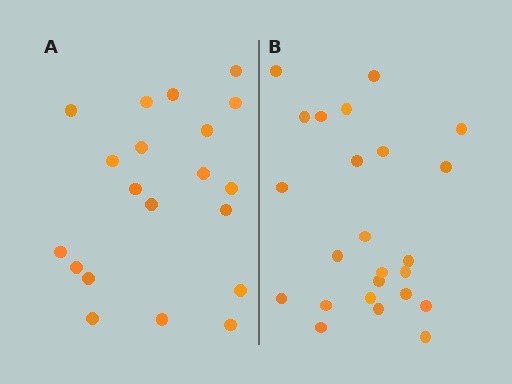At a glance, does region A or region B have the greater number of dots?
Region B (the right region) has more dots.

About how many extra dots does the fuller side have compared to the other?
Region B has about 4 more dots than region A.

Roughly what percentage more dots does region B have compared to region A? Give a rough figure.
About 20% more.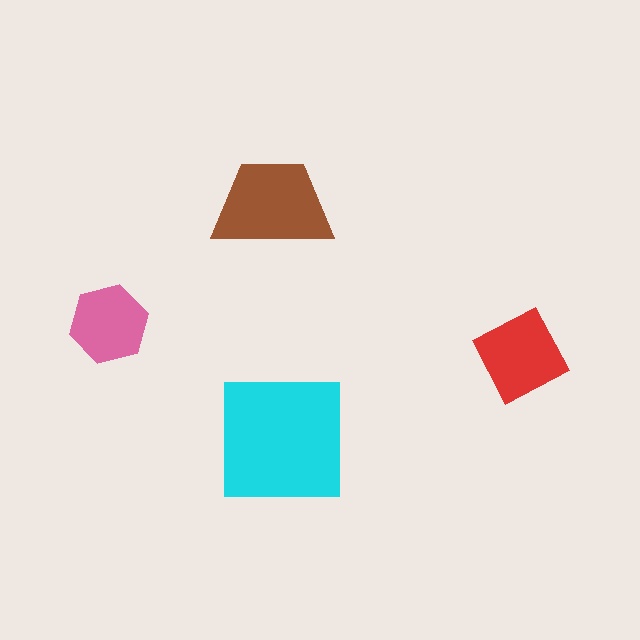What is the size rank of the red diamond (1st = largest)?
3rd.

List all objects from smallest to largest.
The pink hexagon, the red diamond, the brown trapezoid, the cyan square.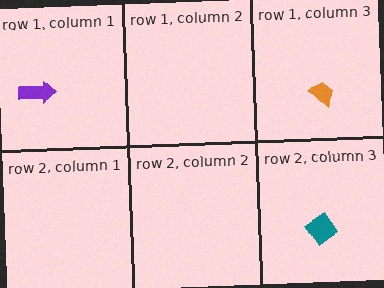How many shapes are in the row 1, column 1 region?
1.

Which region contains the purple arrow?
The row 1, column 1 region.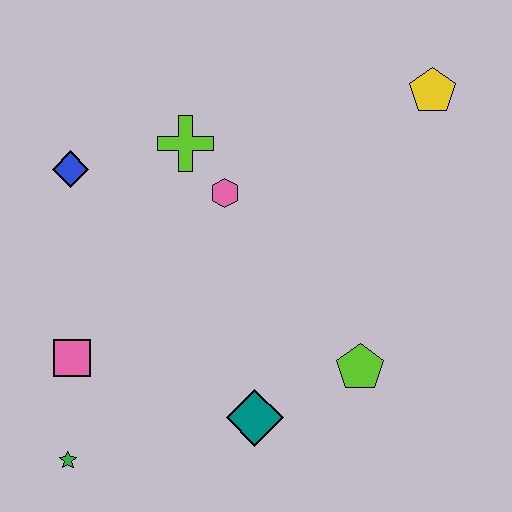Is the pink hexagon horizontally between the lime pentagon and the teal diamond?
No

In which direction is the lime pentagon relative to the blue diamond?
The lime pentagon is to the right of the blue diamond.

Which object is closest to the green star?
The pink square is closest to the green star.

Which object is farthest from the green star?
The yellow pentagon is farthest from the green star.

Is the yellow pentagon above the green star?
Yes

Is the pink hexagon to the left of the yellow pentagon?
Yes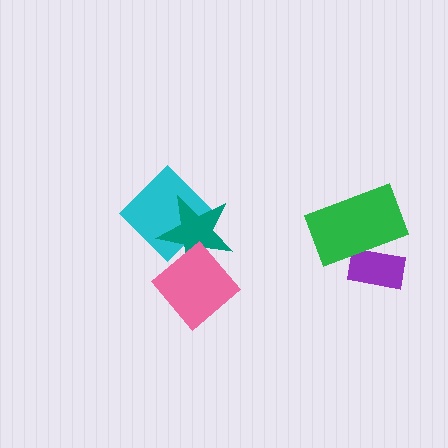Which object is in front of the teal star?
The pink diamond is in front of the teal star.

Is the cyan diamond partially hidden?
Yes, it is partially covered by another shape.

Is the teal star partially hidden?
Yes, it is partially covered by another shape.